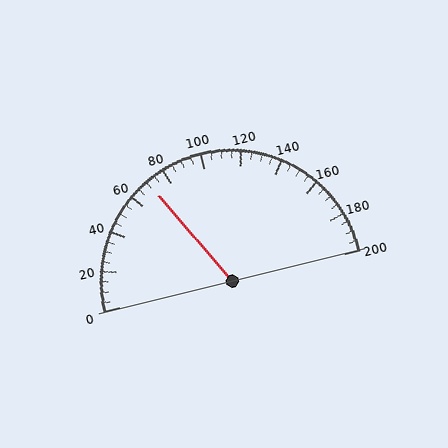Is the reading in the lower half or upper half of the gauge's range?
The reading is in the lower half of the range (0 to 200).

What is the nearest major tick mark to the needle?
The nearest major tick mark is 80.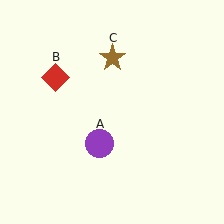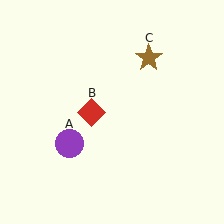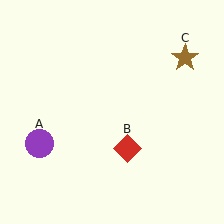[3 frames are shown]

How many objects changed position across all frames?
3 objects changed position: purple circle (object A), red diamond (object B), brown star (object C).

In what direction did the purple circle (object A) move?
The purple circle (object A) moved left.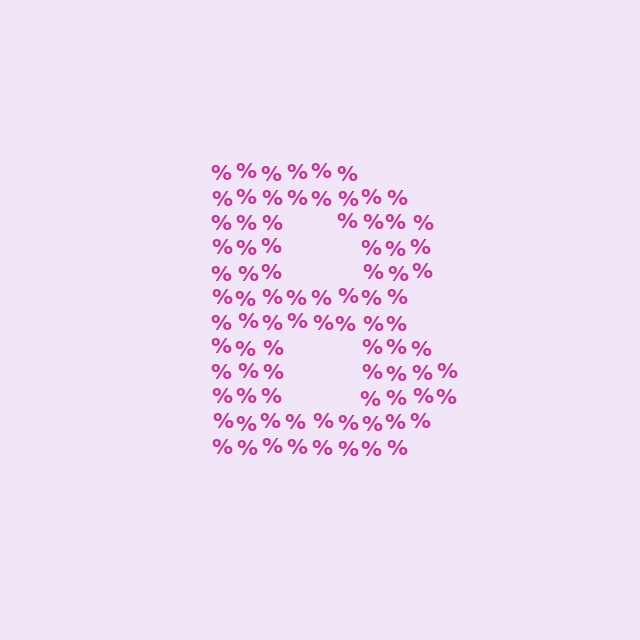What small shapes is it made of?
It is made of small percent signs.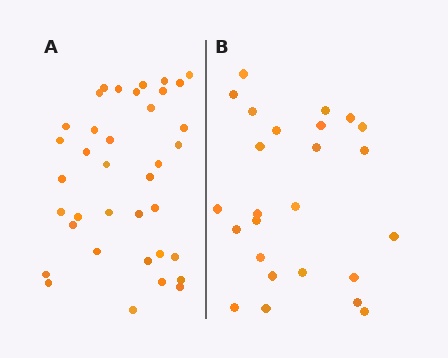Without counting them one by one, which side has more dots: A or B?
Region A (the left region) has more dots.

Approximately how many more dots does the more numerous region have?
Region A has roughly 12 or so more dots than region B.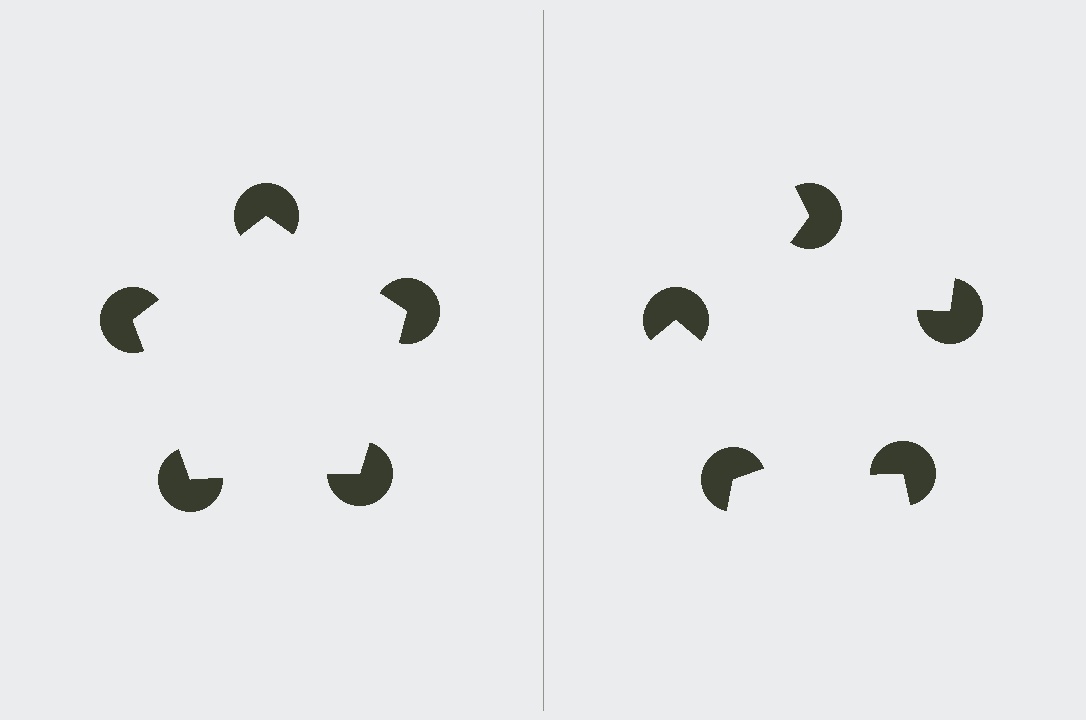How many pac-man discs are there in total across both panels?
10 — 5 on each side.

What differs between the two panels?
The pac-man discs are positioned identically on both sides; only the wedge orientations differ. On the left they align to a pentagon; on the right they are misaligned.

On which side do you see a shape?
An illusory pentagon appears on the left side. On the right side the wedge cuts are rotated, so no coherent shape forms.